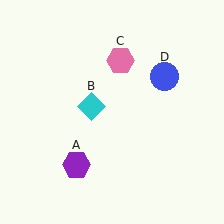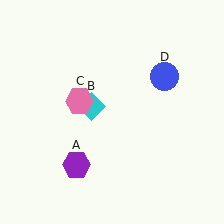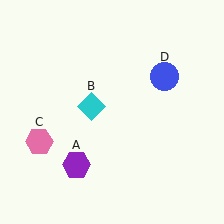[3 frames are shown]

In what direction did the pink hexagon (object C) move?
The pink hexagon (object C) moved down and to the left.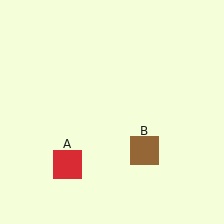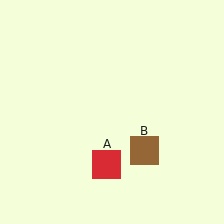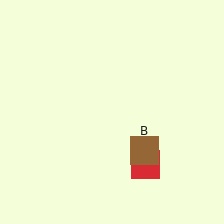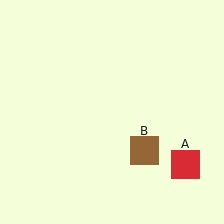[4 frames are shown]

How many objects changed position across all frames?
1 object changed position: red square (object A).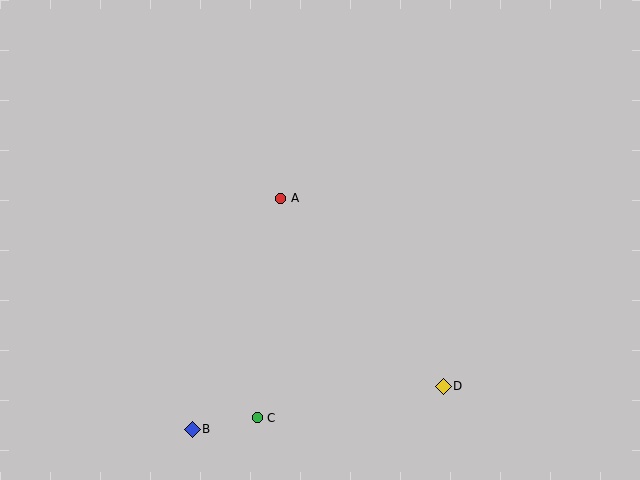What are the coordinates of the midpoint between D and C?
The midpoint between D and C is at (350, 402).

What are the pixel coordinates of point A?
Point A is at (281, 198).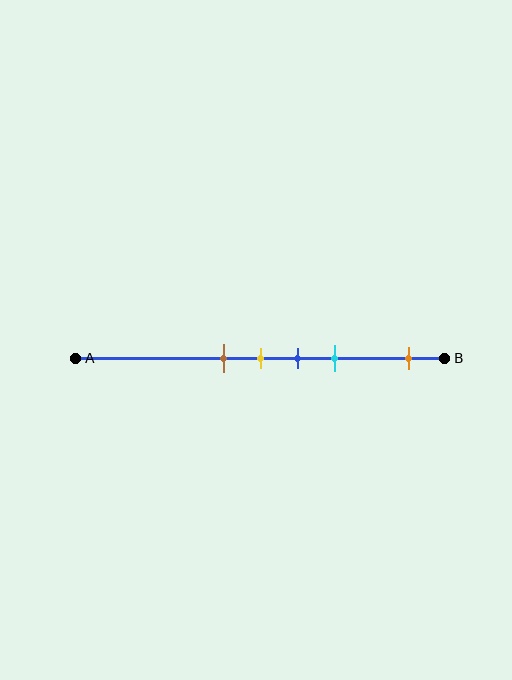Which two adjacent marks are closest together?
The brown and yellow marks are the closest adjacent pair.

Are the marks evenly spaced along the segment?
No, the marks are not evenly spaced.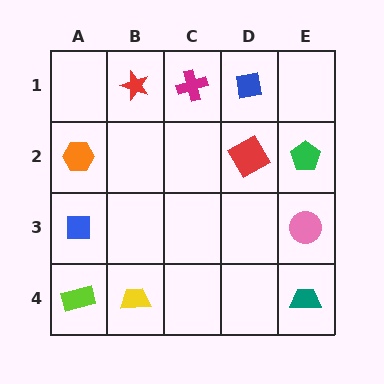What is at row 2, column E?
A green pentagon.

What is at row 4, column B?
A yellow trapezoid.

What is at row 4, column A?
A lime rectangle.